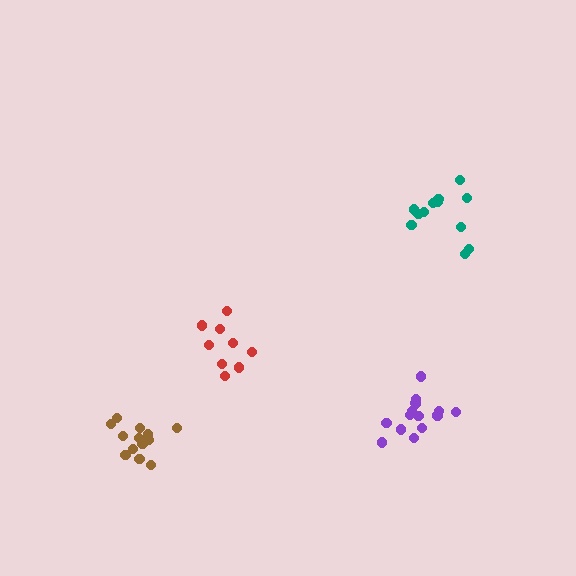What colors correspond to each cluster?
The clusters are colored: teal, brown, red, purple.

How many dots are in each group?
Group 1: 12 dots, Group 2: 13 dots, Group 3: 9 dots, Group 4: 15 dots (49 total).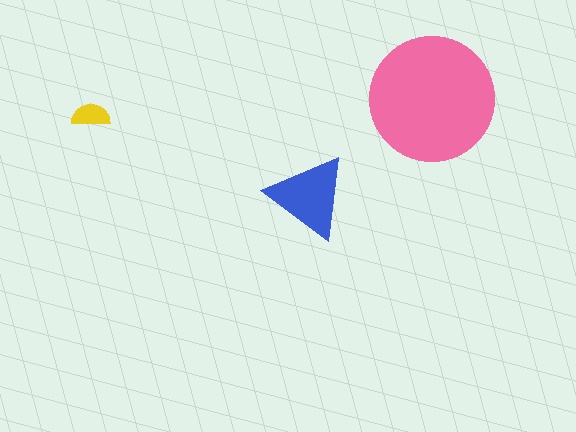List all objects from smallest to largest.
The yellow semicircle, the blue triangle, the pink circle.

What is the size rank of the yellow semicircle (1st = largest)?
3rd.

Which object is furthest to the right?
The pink circle is rightmost.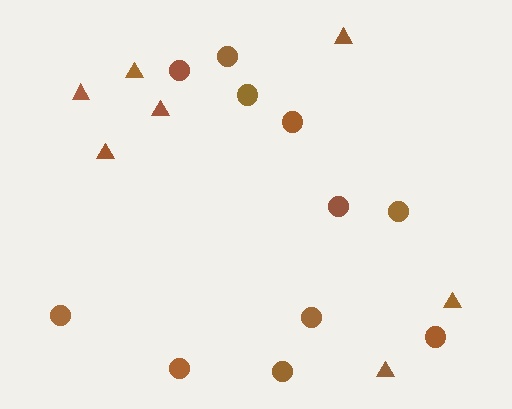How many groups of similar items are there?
There are 2 groups: one group of triangles (7) and one group of circles (11).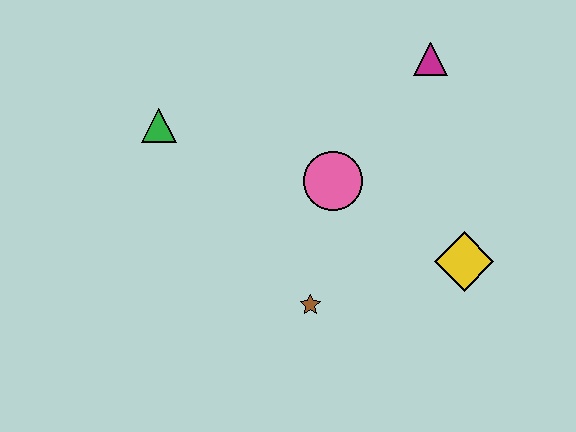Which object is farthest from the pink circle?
The green triangle is farthest from the pink circle.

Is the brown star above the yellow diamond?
No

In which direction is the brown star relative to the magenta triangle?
The brown star is below the magenta triangle.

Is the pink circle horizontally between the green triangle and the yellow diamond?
Yes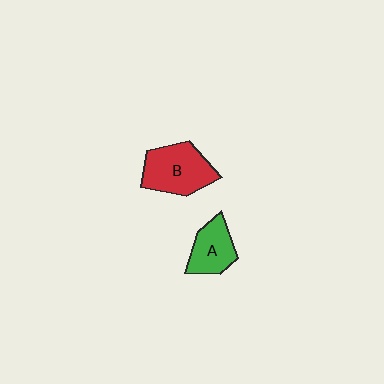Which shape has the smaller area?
Shape A (green).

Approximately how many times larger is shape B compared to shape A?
Approximately 1.5 times.